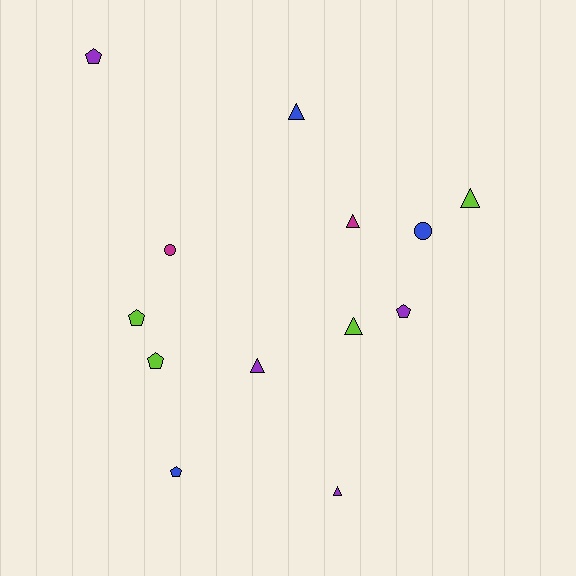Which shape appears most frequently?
Triangle, with 6 objects.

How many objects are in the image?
There are 13 objects.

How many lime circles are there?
There are no lime circles.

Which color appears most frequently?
Lime, with 4 objects.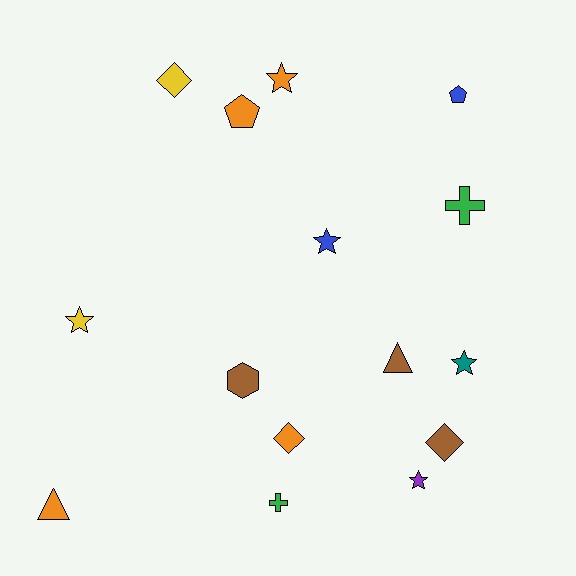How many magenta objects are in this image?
There are no magenta objects.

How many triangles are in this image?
There are 2 triangles.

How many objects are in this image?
There are 15 objects.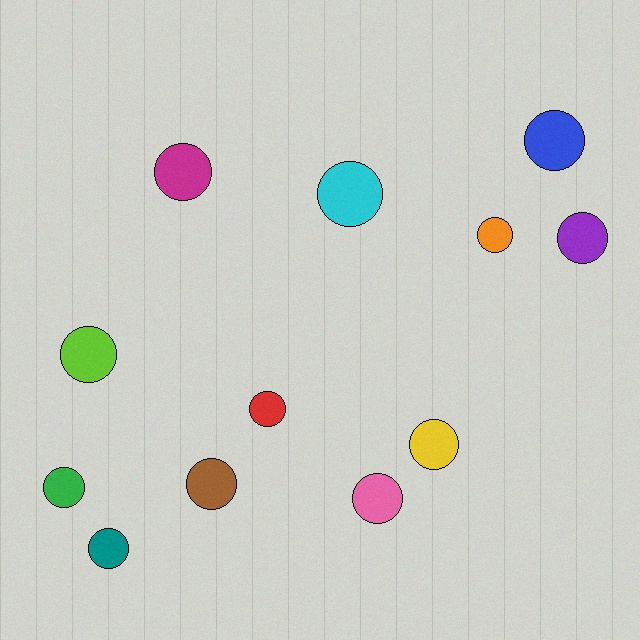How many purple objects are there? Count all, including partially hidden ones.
There is 1 purple object.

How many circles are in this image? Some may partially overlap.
There are 12 circles.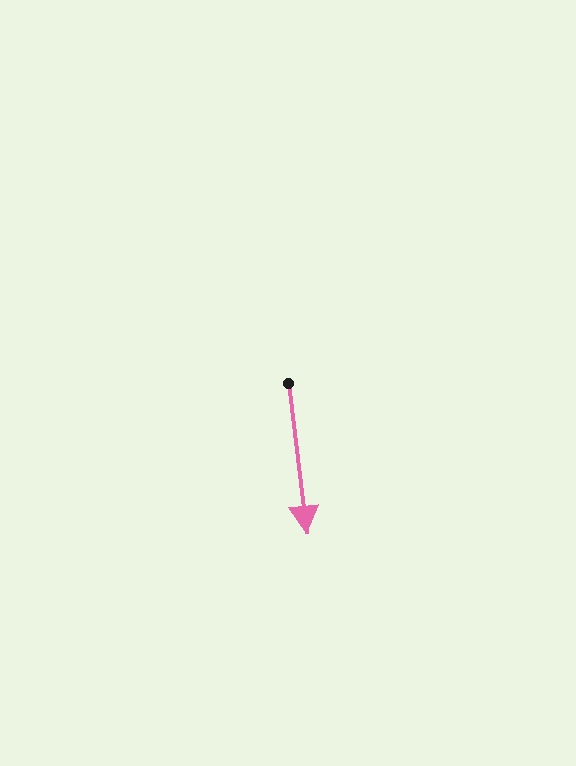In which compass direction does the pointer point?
South.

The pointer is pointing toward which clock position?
Roughly 6 o'clock.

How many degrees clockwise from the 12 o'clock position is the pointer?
Approximately 173 degrees.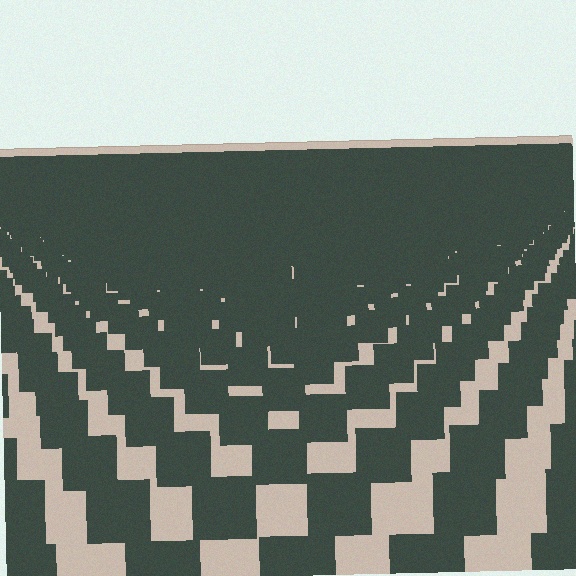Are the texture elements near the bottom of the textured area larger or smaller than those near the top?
Larger. Near the bottom, elements are closer to the viewer and appear at a bigger on-screen size.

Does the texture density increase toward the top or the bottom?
Density increases toward the top.